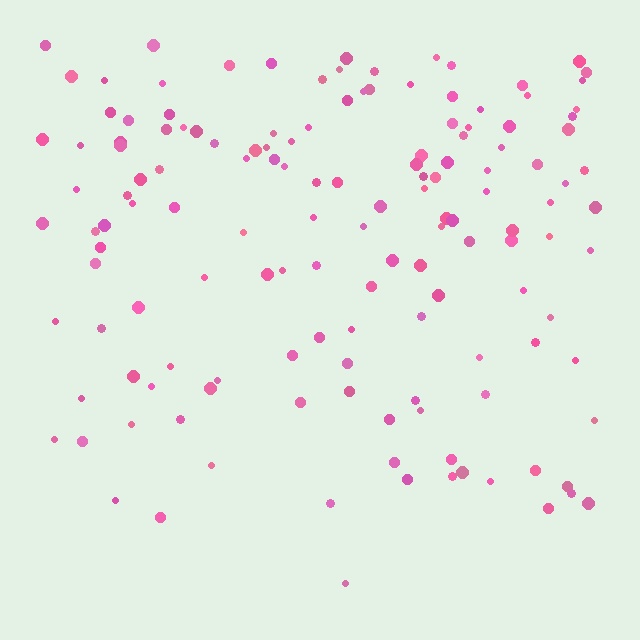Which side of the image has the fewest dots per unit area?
The bottom.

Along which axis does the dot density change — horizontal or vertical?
Vertical.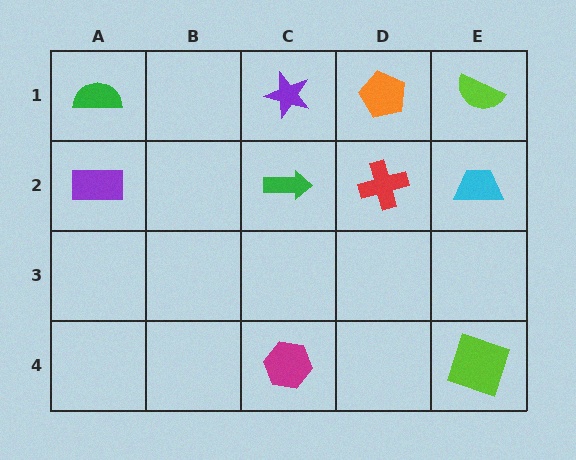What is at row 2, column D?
A red cross.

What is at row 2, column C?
A green arrow.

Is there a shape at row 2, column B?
No, that cell is empty.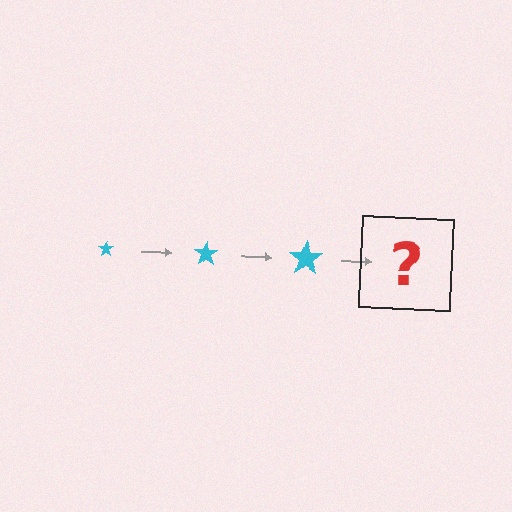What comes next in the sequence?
The next element should be a cyan star, larger than the previous one.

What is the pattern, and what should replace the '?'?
The pattern is that the star gets progressively larger each step. The '?' should be a cyan star, larger than the previous one.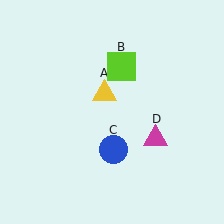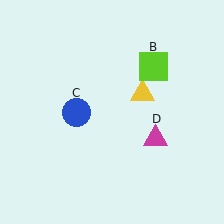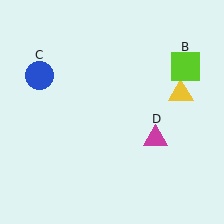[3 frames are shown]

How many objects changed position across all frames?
3 objects changed position: yellow triangle (object A), lime square (object B), blue circle (object C).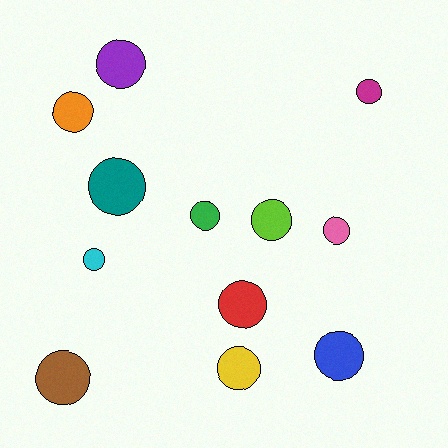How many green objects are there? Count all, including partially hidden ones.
There is 1 green object.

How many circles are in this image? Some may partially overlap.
There are 12 circles.